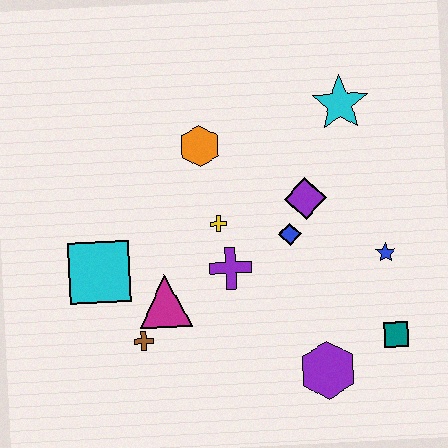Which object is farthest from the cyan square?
The teal square is farthest from the cyan square.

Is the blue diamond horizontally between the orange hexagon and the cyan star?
Yes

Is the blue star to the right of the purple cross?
Yes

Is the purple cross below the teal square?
No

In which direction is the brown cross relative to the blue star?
The brown cross is to the left of the blue star.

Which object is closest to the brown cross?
The magenta triangle is closest to the brown cross.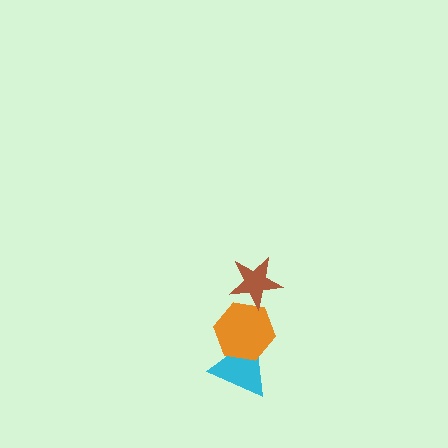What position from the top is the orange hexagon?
The orange hexagon is 2nd from the top.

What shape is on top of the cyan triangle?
The orange hexagon is on top of the cyan triangle.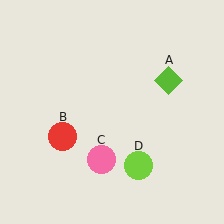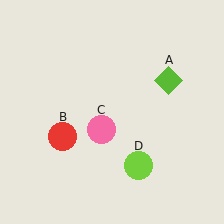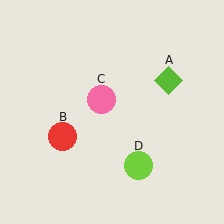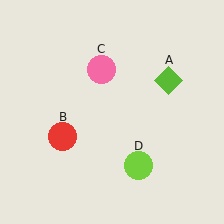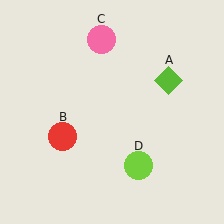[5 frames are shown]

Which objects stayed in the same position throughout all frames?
Lime diamond (object A) and red circle (object B) and lime circle (object D) remained stationary.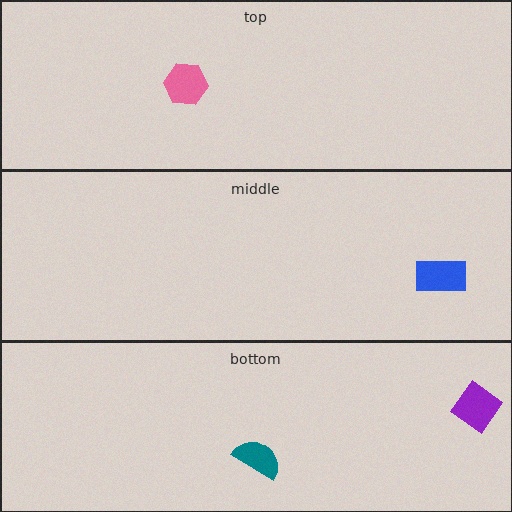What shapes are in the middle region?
The blue rectangle.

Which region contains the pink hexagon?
The top region.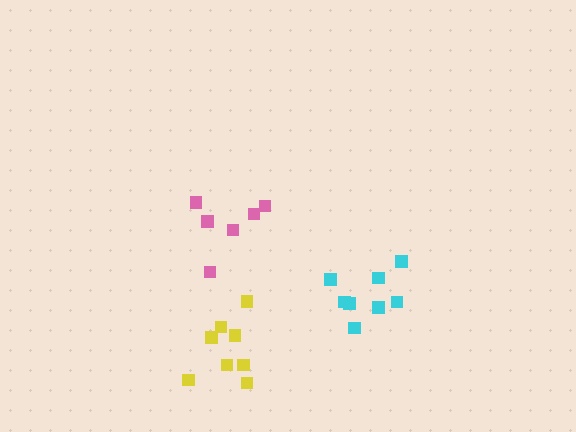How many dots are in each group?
Group 1: 6 dots, Group 2: 8 dots, Group 3: 8 dots (22 total).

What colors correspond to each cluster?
The clusters are colored: pink, cyan, yellow.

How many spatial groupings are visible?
There are 3 spatial groupings.